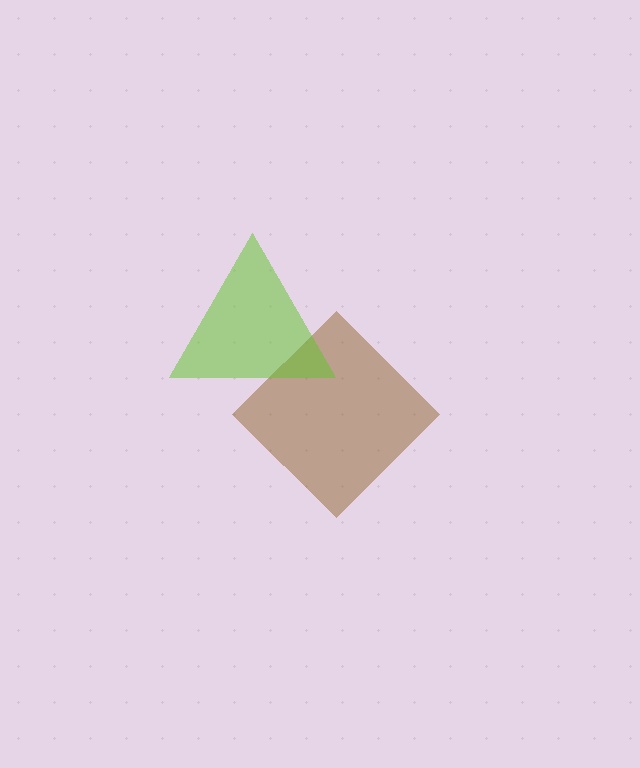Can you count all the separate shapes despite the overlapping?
Yes, there are 2 separate shapes.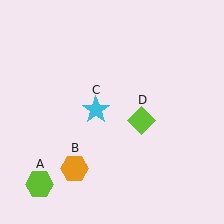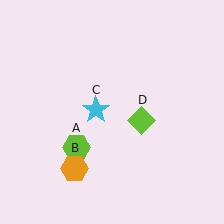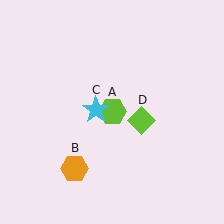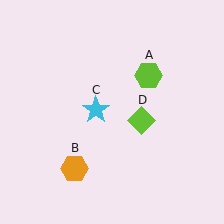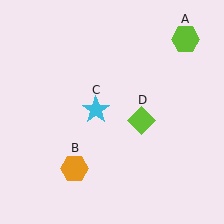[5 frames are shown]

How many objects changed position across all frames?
1 object changed position: lime hexagon (object A).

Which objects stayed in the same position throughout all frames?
Orange hexagon (object B) and cyan star (object C) and lime diamond (object D) remained stationary.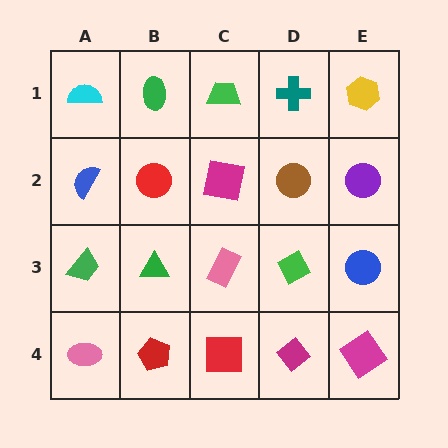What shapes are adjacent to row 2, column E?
A yellow hexagon (row 1, column E), a blue circle (row 3, column E), a brown circle (row 2, column D).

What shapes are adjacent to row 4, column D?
A green diamond (row 3, column D), a red square (row 4, column C), a magenta diamond (row 4, column E).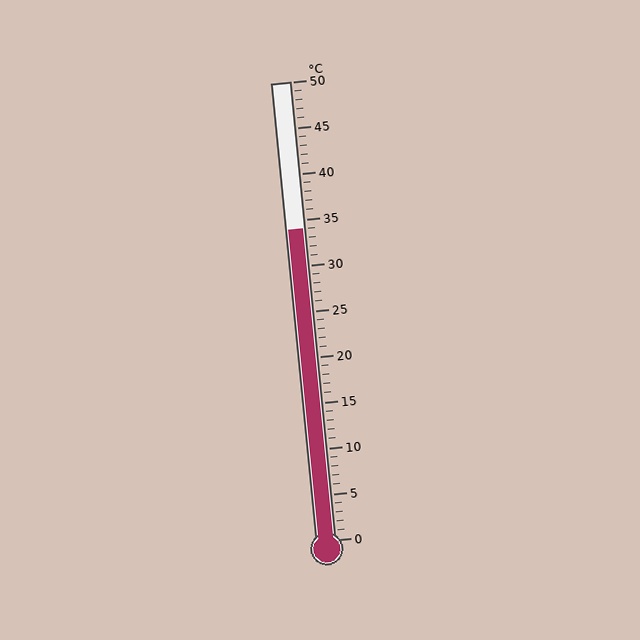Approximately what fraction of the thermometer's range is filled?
The thermometer is filled to approximately 70% of its range.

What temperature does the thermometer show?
The thermometer shows approximately 34°C.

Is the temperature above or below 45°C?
The temperature is below 45°C.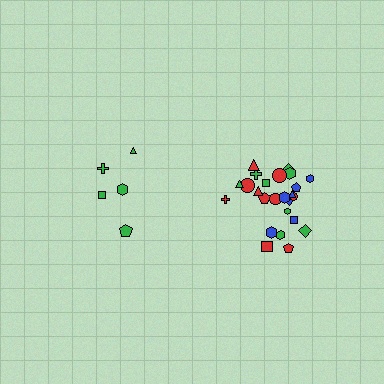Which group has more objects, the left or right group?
The right group.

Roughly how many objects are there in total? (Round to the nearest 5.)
Roughly 30 objects in total.